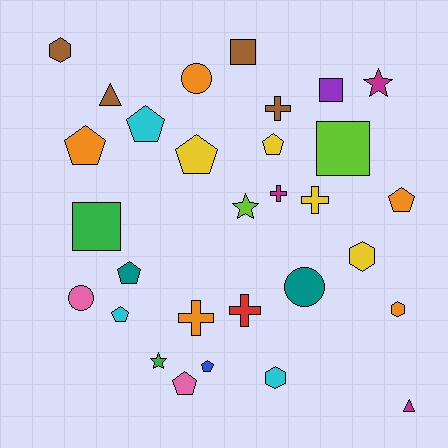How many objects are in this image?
There are 30 objects.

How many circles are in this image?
There are 3 circles.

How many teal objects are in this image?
There are 2 teal objects.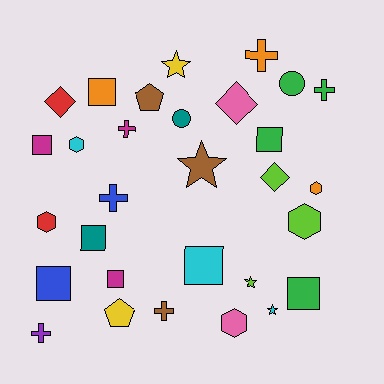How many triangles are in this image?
There are no triangles.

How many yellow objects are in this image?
There are 2 yellow objects.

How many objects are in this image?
There are 30 objects.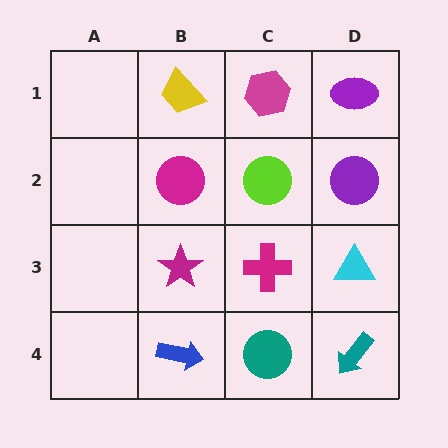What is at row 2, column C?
A lime circle.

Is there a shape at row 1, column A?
No, that cell is empty.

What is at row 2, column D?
A purple circle.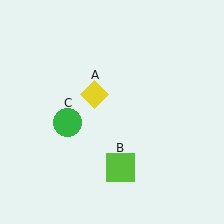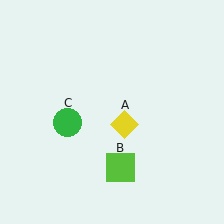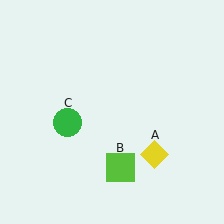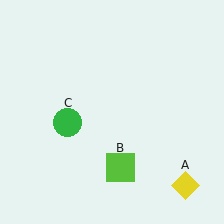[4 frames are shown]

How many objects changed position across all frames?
1 object changed position: yellow diamond (object A).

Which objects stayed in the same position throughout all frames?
Lime square (object B) and green circle (object C) remained stationary.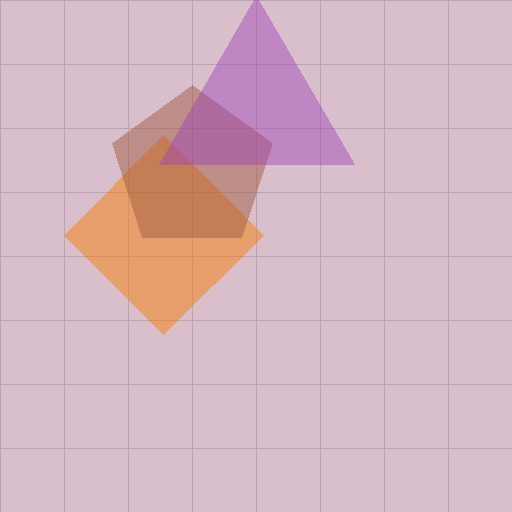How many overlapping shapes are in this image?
There are 3 overlapping shapes in the image.